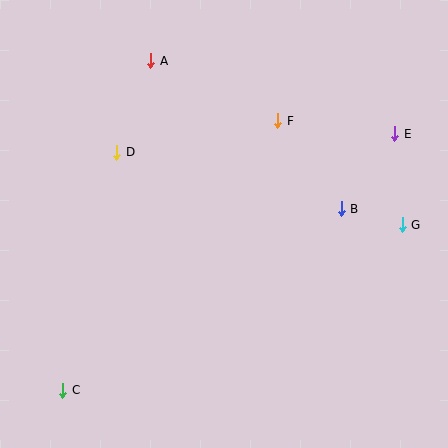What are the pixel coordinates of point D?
Point D is at (117, 152).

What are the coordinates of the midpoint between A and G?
The midpoint between A and G is at (276, 143).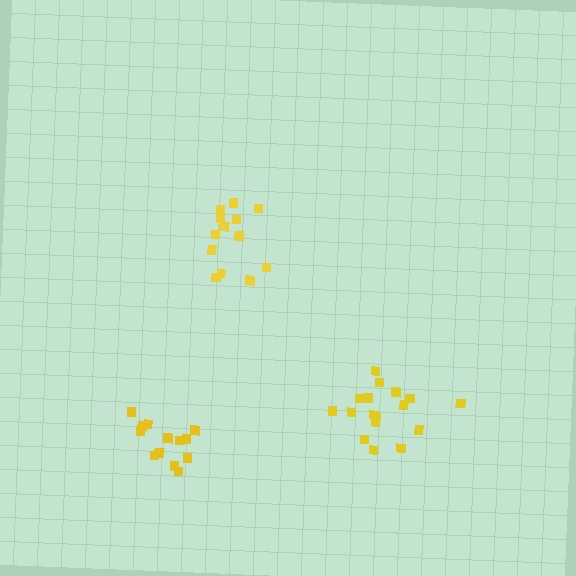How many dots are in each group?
Group 1: 17 dots, Group 2: 13 dots, Group 3: 13 dots (43 total).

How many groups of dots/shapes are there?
There are 3 groups.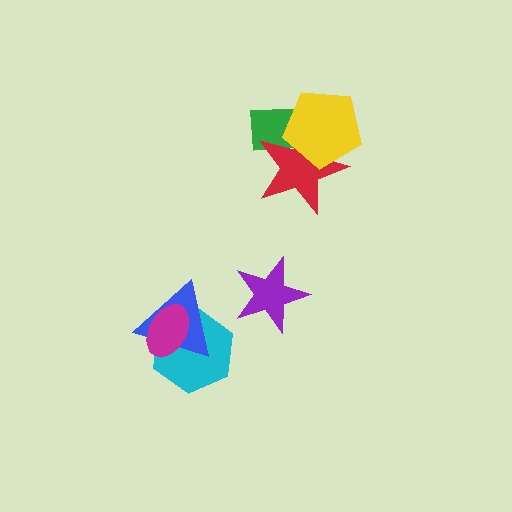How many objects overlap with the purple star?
0 objects overlap with the purple star.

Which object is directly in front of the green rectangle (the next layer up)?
The red star is directly in front of the green rectangle.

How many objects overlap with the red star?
2 objects overlap with the red star.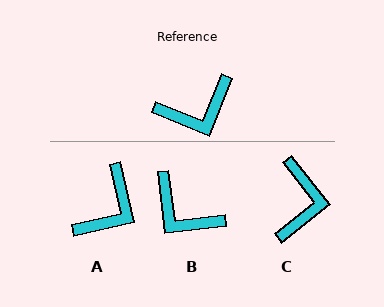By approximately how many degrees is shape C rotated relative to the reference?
Approximately 60 degrees counter-clockwise.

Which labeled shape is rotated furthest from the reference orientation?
B, about 61 degrees away.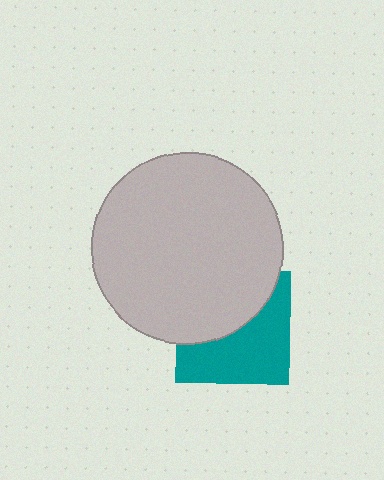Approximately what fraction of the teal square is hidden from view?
Roughly 47% of the teal square is hidden behind the light gray circle.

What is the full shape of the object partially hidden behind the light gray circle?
The partially hidden object is a teal square.